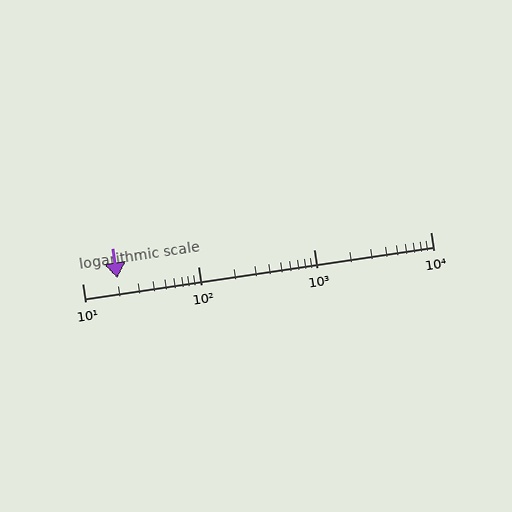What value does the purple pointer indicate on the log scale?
The pointer indicates approximately 20.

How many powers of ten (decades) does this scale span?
The scale spans 3 decades, from 10 to 10000.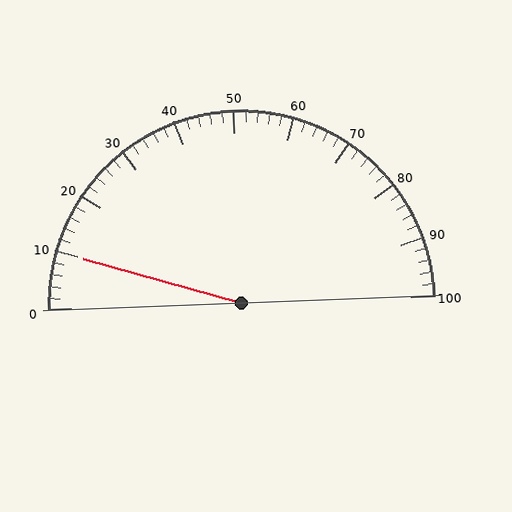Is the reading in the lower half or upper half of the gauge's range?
The reading is in the lower half of the range (0 to 100).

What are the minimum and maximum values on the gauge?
The gauge ranges from 0 to 100.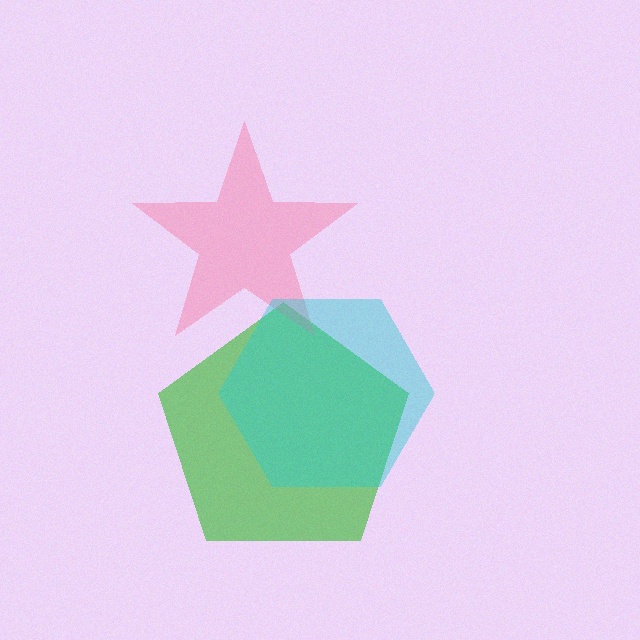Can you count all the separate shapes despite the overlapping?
Yes, there are 3 separate shapes.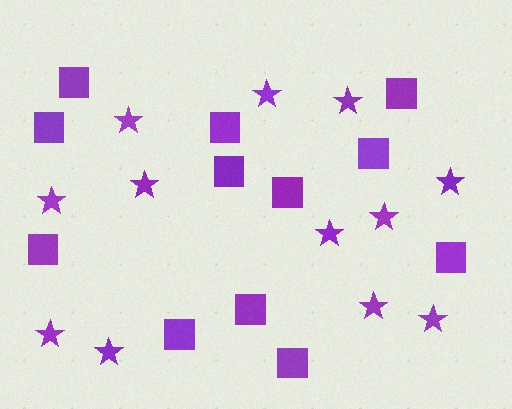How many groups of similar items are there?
There are 2 groups: one group of squares (12) and one group of stars (12).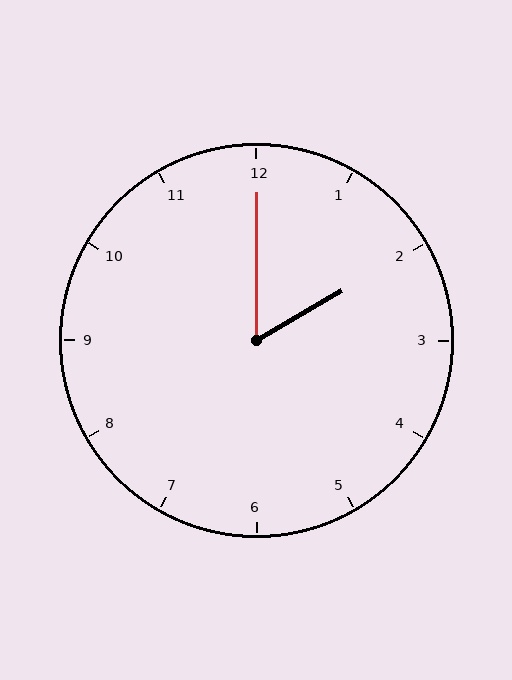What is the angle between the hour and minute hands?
Approximately 60 degrees.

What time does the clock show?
2:00.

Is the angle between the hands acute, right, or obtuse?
It is acute.